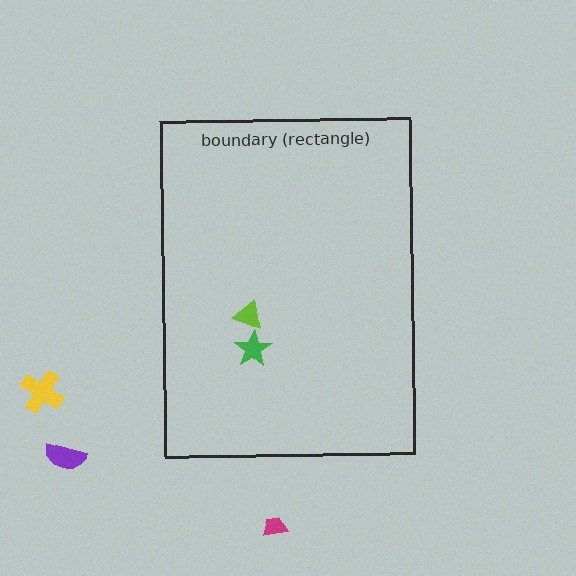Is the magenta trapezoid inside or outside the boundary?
Outside.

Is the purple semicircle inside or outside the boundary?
Outside.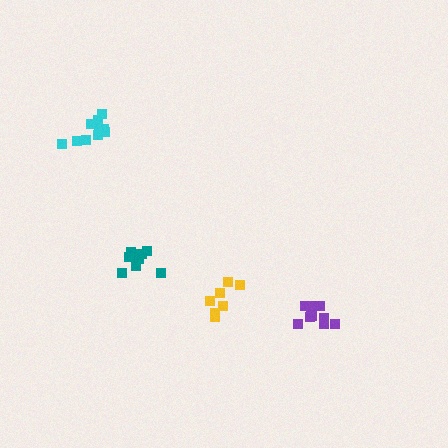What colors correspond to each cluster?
The clusters are colored: purple, teal, cyan, yellow.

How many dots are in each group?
Group 1: 10 dots, Group 2: 10 dots, Group 3: 10 dots, Group 4: 7 dots (37 total).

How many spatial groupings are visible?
There are 4 spatial groupings.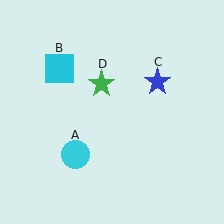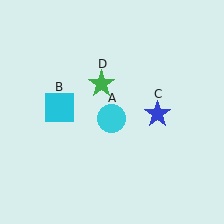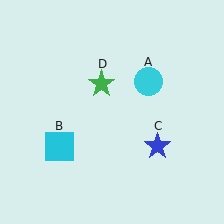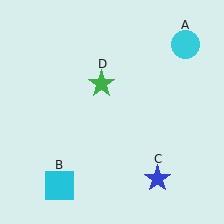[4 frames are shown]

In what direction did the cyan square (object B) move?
The cyan square (object B) moved down.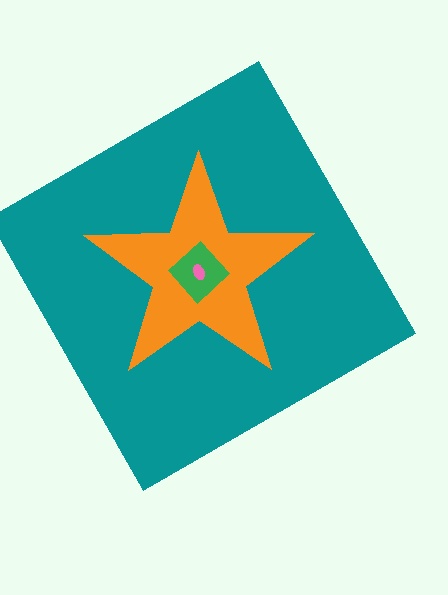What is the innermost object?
The pink ellipse.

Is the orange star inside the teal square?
Yes.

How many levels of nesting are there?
4.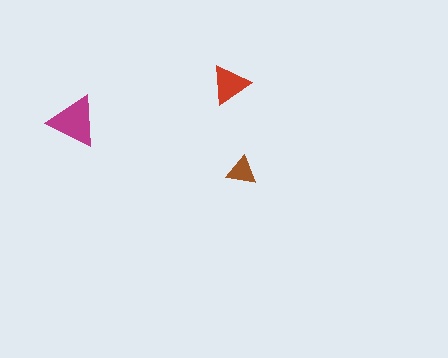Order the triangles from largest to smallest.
the magenta one, the red one, the brown one.